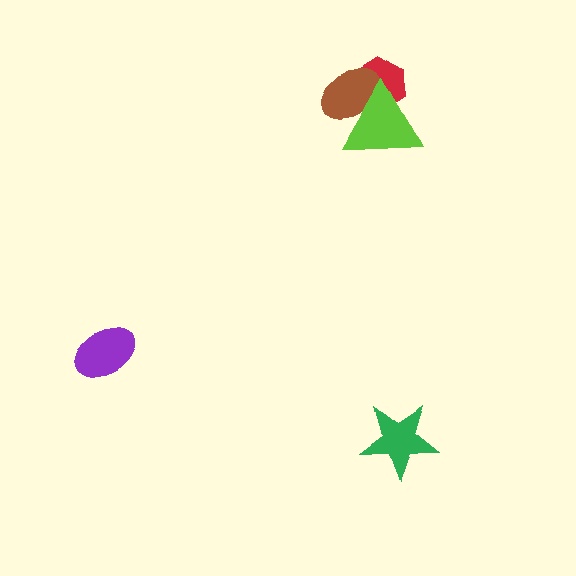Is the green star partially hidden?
No, no other shape covers it.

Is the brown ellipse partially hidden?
Yes, it is partially covered by another shape.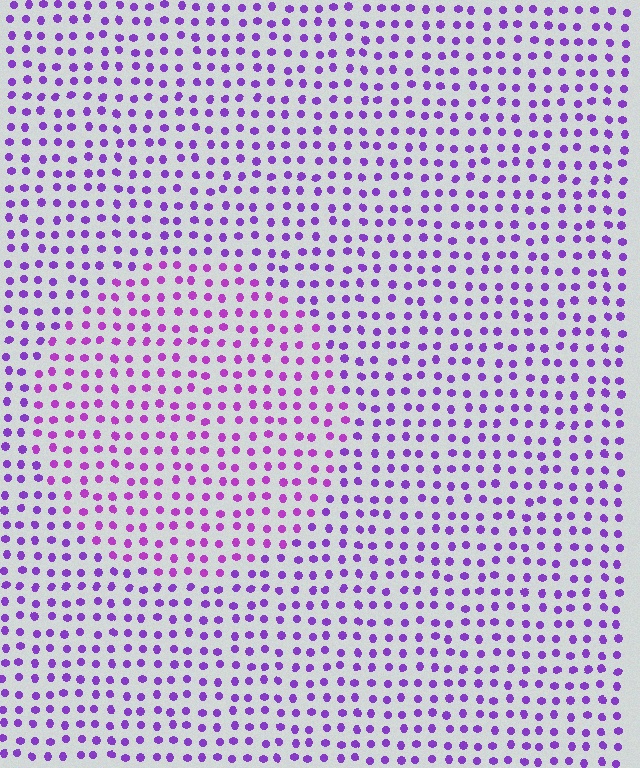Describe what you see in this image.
The image is filled with small purple elements in a uniform arrangement. A circle-shaped region is visible where the elements are tinted to a slightly different hue, forming a subtle color boundary.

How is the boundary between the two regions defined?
The boundary is defined purely by a slight shift in hue (about 22 degrees). Spacing, size, and orientation are identical on both sides.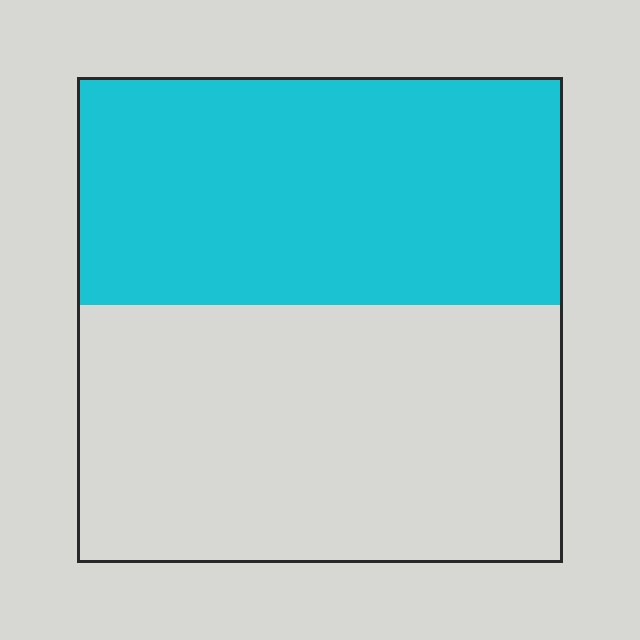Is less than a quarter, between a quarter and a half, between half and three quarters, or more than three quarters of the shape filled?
Between a quarter and a half.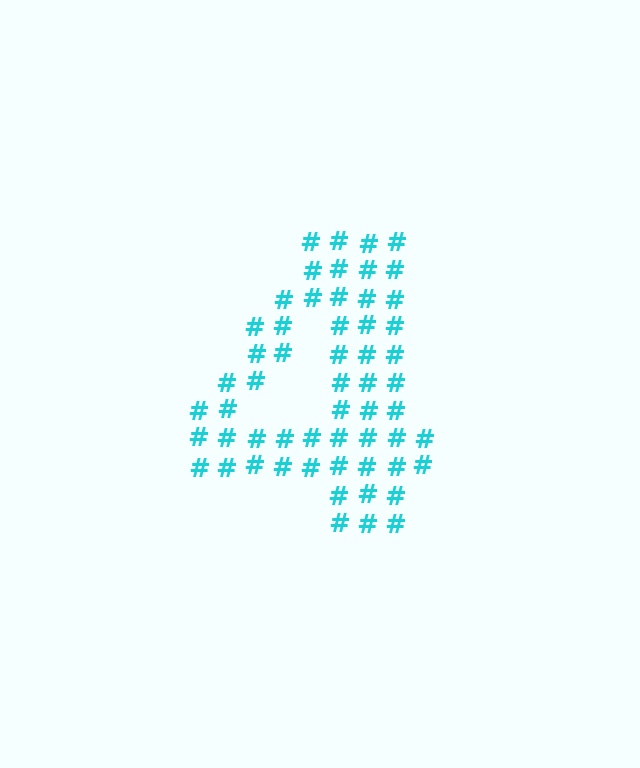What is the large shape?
The large shape is the digit 4.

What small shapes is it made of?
It is made of small hash symbols.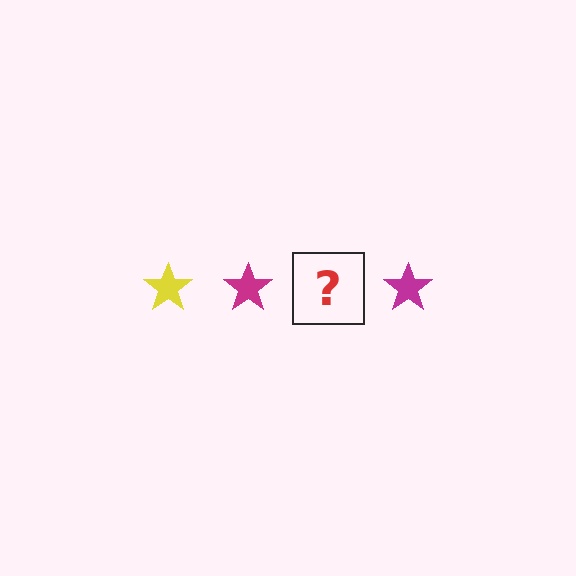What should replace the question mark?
The question mark should be replaced with a yellow star.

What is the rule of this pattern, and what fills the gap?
The rule is that the pattern cycles through yellow, magenta stars. The gap should be filled with a yellow star.